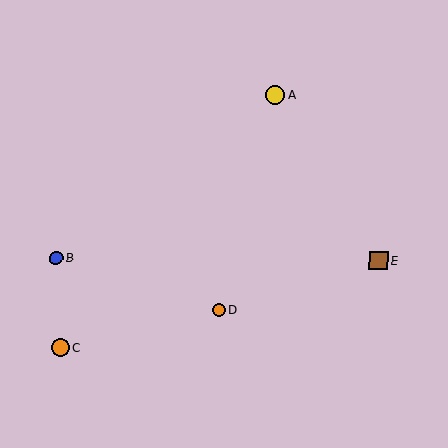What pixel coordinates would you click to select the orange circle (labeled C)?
Click at (61, 347) to select the orange circle C.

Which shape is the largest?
The yellow circle (labeled A) is the largest.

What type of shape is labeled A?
Shape A is a yellow circle.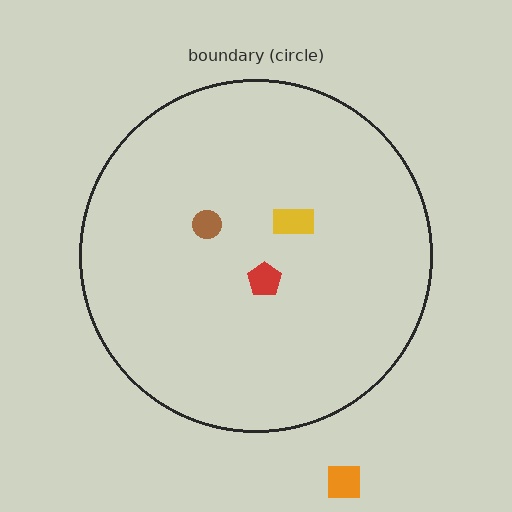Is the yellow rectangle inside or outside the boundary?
Inside.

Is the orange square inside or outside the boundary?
Outside.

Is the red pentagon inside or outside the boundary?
Inside.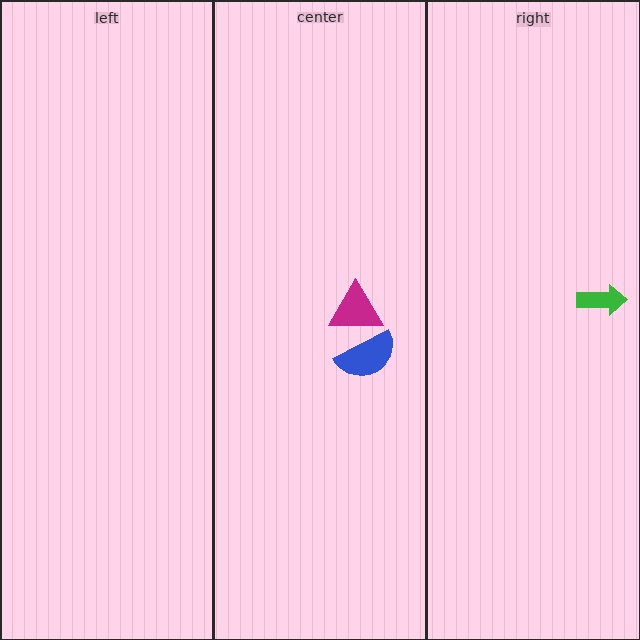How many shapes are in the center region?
2.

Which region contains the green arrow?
The right region.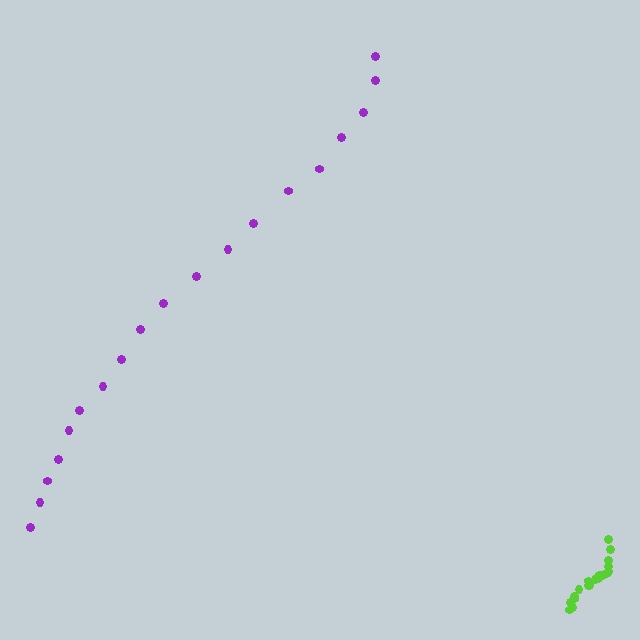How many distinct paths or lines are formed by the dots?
There are 2 distinct paths.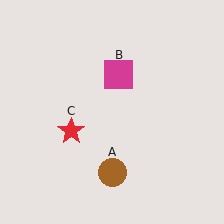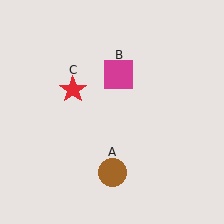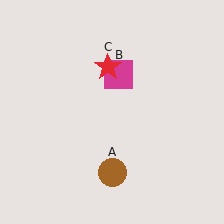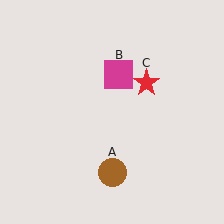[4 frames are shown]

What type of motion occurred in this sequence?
The red star (object C) rotated clockwise around the center of the scene.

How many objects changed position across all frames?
1 object changed position: red star (object C).